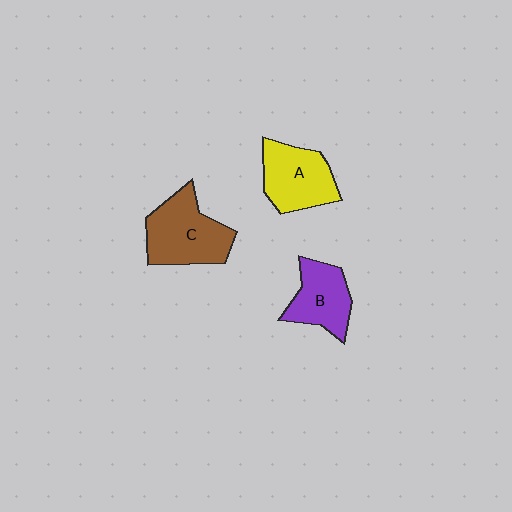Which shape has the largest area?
Shape C (brown).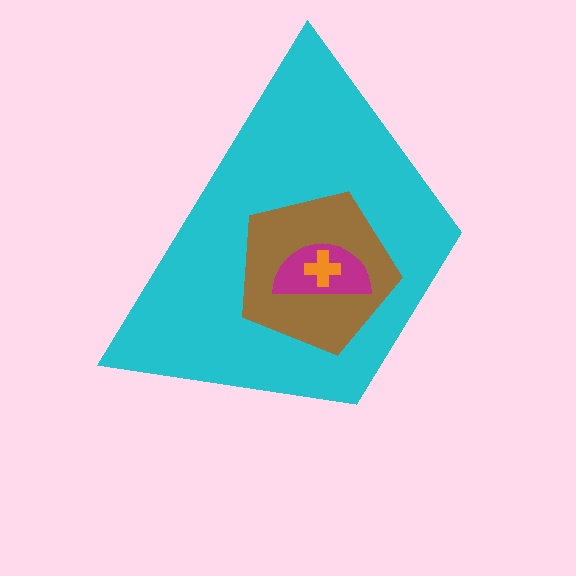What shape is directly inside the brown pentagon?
The magenta semicircle.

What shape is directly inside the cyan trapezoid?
The brown pentagon.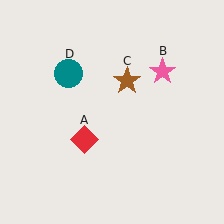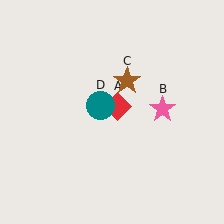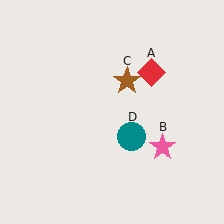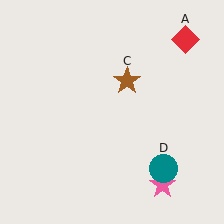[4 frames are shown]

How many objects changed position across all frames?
3 objects changed position: red diamond (object A), pink star (object B), teal circle (object D).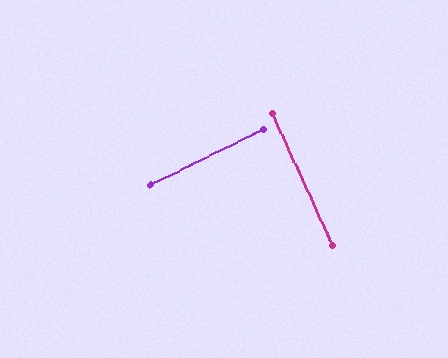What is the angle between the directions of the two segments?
Approximately 88 degrees.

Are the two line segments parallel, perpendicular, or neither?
Perpendicular — they meet at approximately 88°.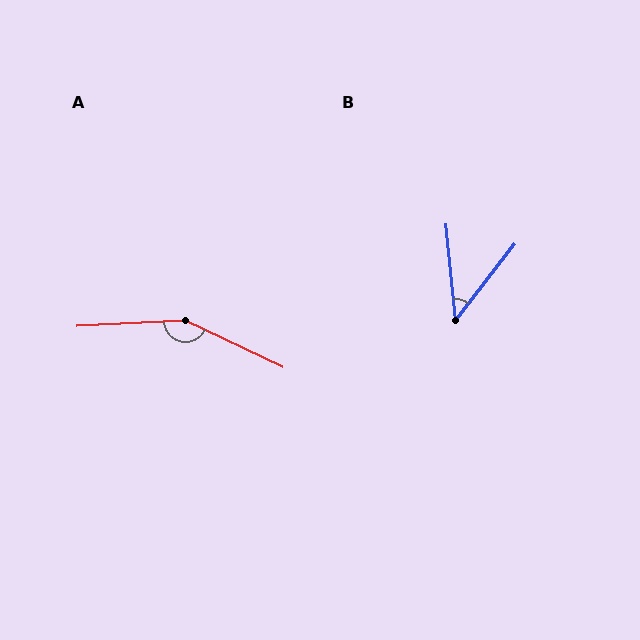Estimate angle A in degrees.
Approximately 151 degrees.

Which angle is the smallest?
B, at approximately 44 degrees.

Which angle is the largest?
A, at approximately 151 degrees.